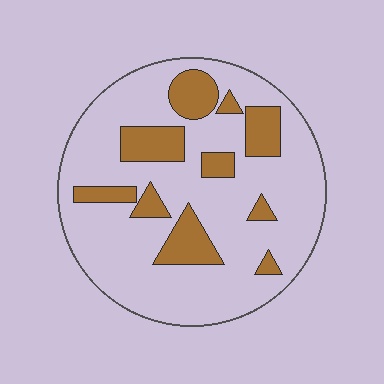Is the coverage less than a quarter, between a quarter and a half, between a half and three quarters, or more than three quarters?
Less than a quarter.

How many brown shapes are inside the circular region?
10.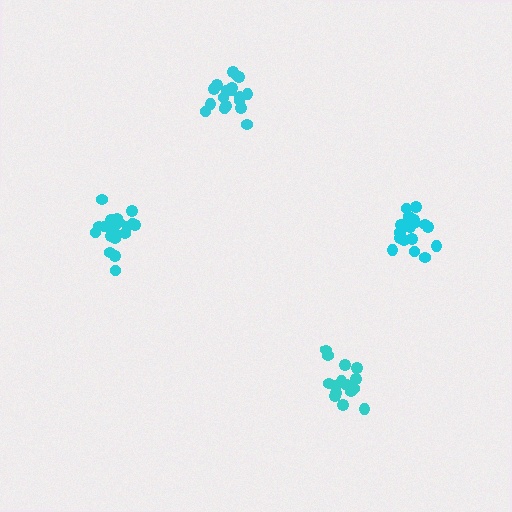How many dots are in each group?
Group 1: 18 dots, Group 2: 15 dots, Group 3: 20 dots, Group 4: 19 dots (72 total).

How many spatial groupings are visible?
There are 4 spatial groupings.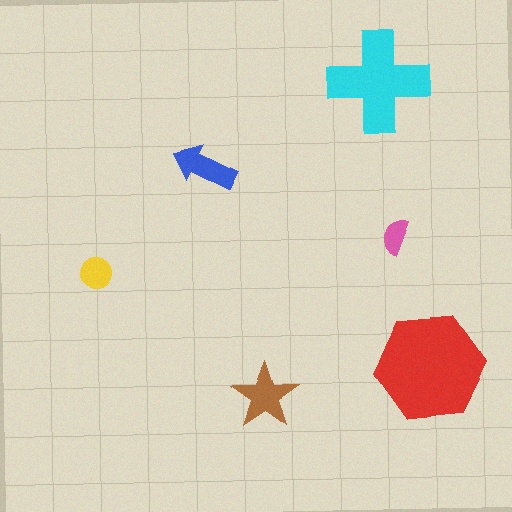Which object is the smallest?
The pink semicircle.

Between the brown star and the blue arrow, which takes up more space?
The brown star.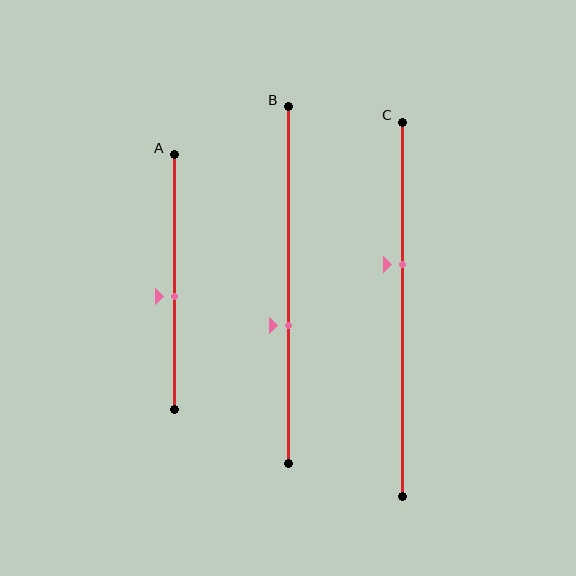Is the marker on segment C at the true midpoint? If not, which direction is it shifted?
No, the marker on segment C is shifted upward by about 12% of the segment length.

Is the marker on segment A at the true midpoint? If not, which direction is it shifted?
No, the marker on segment A is shifted downward by about 6% of the segment length.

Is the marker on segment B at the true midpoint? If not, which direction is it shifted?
No, the marker on segment B is shifted downward by about 11% of the segment length.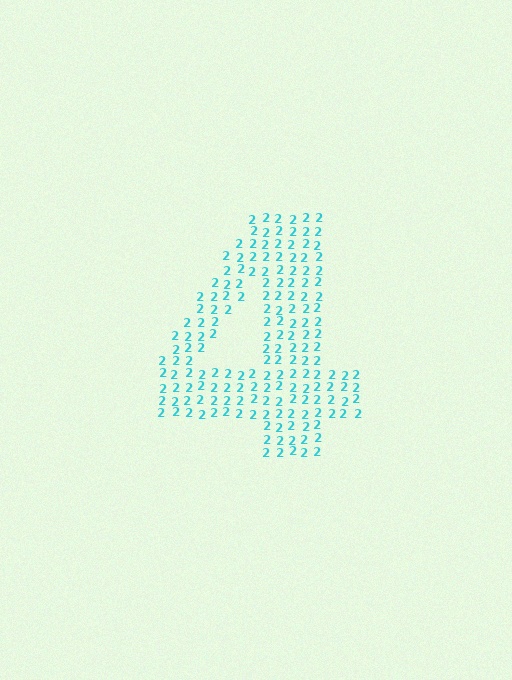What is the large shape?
The large shape is the digit 4.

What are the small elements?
The small elements are digit 2's.